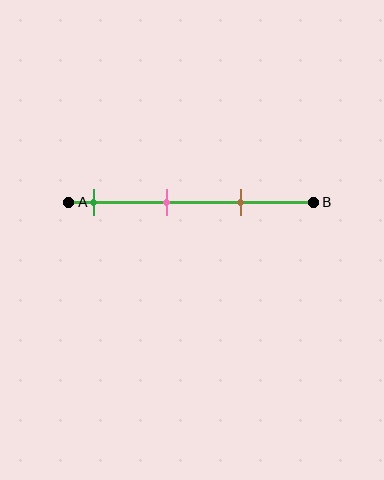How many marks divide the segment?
There are 3 marks dividing the segment.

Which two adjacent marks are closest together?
The pink and brown marks are the closest adjacent pair.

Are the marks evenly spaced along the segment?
Yes, the marks are approximately evenly spaced.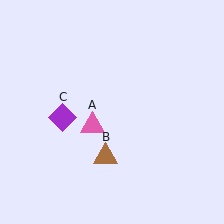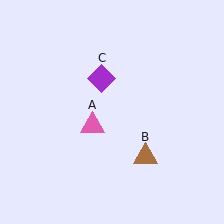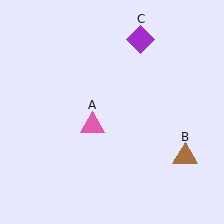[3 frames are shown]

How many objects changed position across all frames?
2 objects changed position: brown triangle (object B), purple diamond (object C).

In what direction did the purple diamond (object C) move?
The purple diamond (object C) moved up and to the right.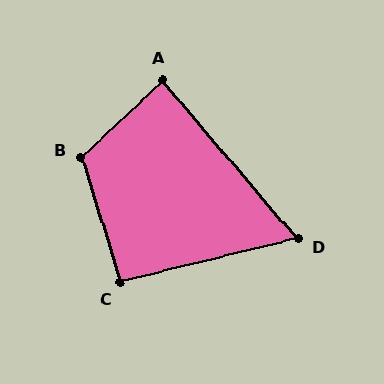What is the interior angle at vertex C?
Approximately 93 degrees (approximately right).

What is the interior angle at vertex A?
Approximately 87 degrees (approximately right).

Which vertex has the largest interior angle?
B, at approximately 116 degrees.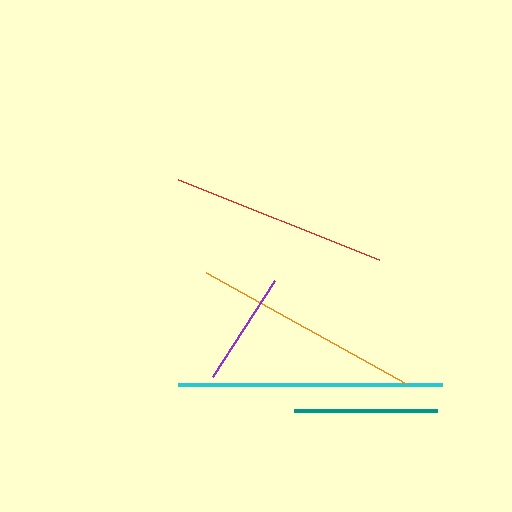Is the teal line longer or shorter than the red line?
The red line is longer than the teal line.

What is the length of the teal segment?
The teal segment is approximately 143 pixels long.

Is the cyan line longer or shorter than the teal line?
The cyan line is longer than the teal line.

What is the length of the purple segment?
The purple segment is approximately 114 pixels long.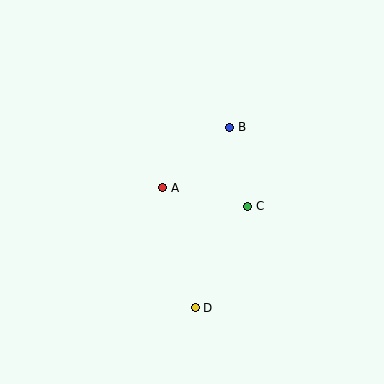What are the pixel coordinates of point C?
Point C is at (248, 206).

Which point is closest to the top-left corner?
Point A is closest to the top-left corner.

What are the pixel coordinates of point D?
Point D is at (195, 308).